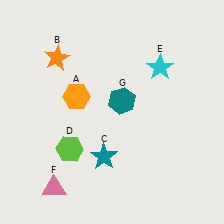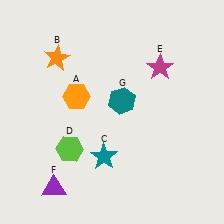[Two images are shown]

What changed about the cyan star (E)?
In Image 1, E is cyan. In Image 2, it changed to magenta.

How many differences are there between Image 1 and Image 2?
There are 2 differences between the two images.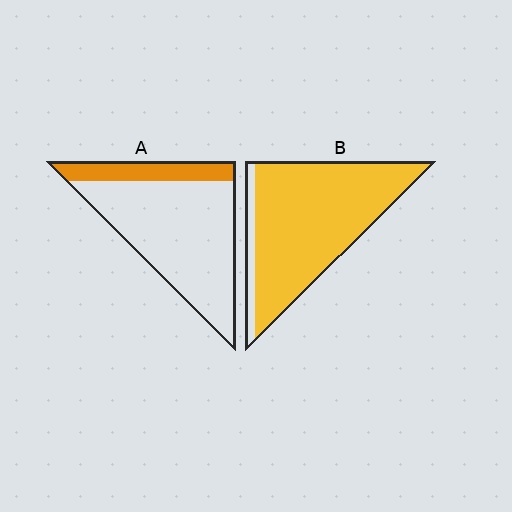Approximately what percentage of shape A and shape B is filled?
A is approximately 20% and B is approximately 90%.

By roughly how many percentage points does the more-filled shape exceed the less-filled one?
By roughly 70 percentage points (B over A).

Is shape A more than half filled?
No.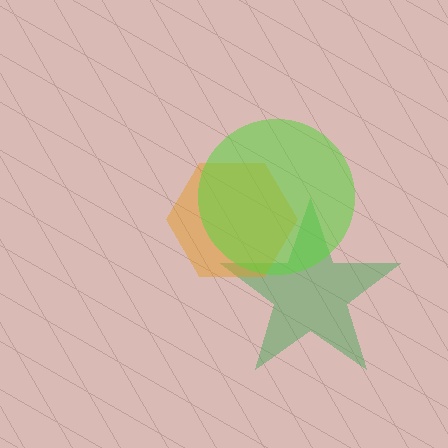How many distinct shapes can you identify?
There are 3 distinct shapes: a green star, an orange hexagon, a lime circle.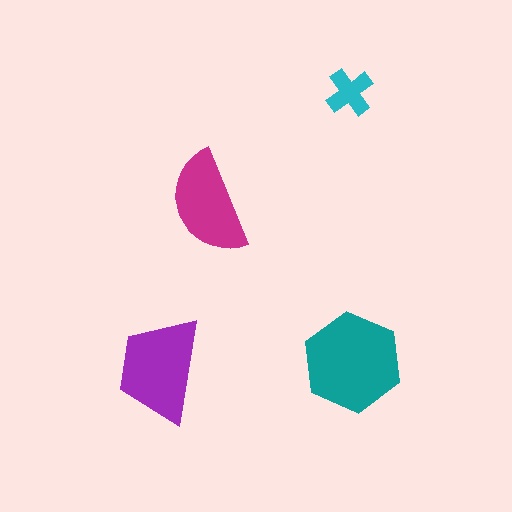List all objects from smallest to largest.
The cyan cross, the magenta semicircle, the purple trapezoid, the teal hexagon.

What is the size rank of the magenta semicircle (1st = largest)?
3rd.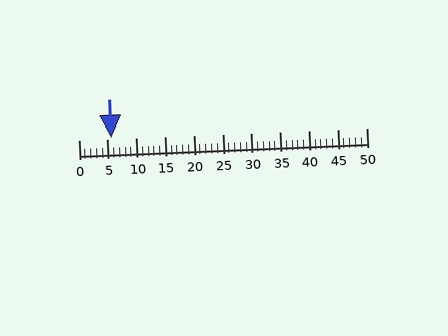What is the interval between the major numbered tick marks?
The major tick marks are spaced 5 units apart.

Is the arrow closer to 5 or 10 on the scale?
The arrow is closer to 5.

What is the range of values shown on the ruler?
The ruler shows values from 0 to 50.